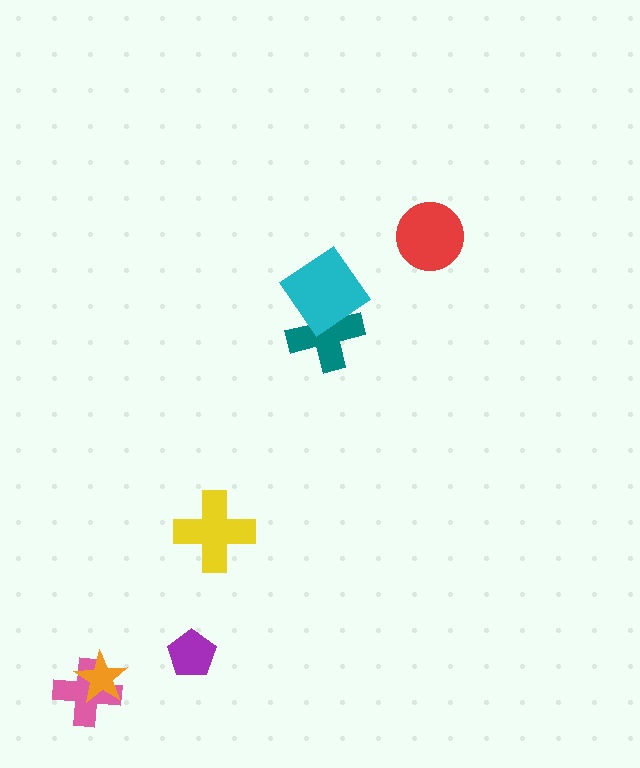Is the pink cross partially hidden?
Yes, it is partially covered by another shape.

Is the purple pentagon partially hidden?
No, no other shape covers it.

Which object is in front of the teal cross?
The cyan diamond is in front of the teal cross.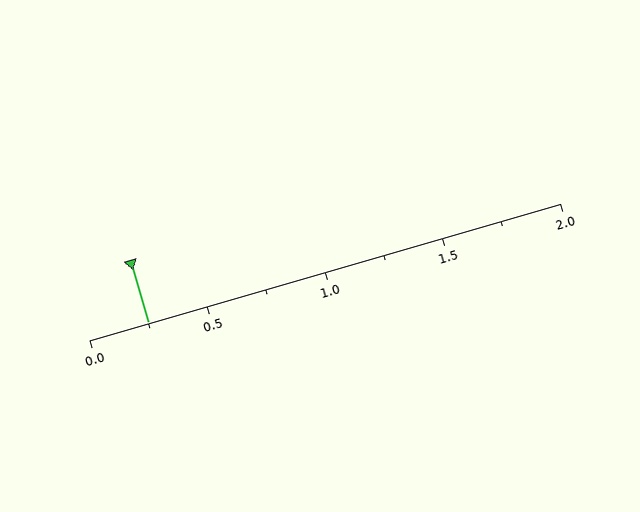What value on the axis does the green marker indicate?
The marker indicates approximately 0.25.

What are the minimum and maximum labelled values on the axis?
The axis runs from 0.0 to 2.0.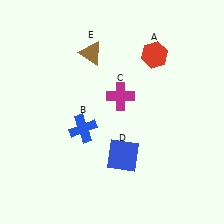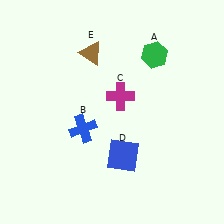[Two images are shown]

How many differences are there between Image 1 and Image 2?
There is 1 difference between the two images.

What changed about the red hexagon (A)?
In Image 1, A is red. In Image 2, it changed to green.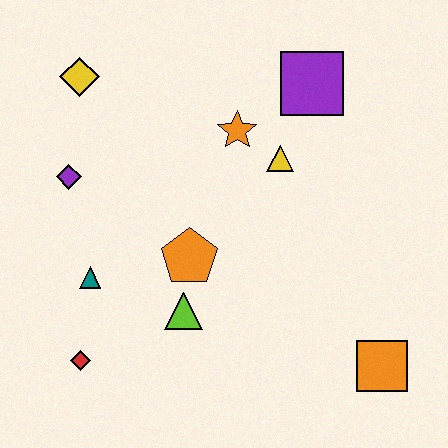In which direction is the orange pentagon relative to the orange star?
The orange pentagon is below the orange star.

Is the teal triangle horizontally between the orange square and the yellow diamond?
Yes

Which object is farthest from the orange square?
The yellow diamond is farthest from the orange square.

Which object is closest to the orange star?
The yellow triangle is closest to the orange star.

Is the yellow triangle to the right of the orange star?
Yes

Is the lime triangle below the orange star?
Yes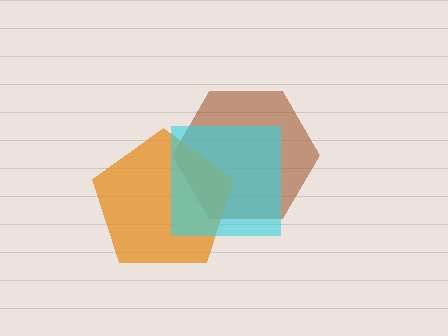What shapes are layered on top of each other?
The layered shapes are: a brown hexagon, an orange pentagon, a cyan square.